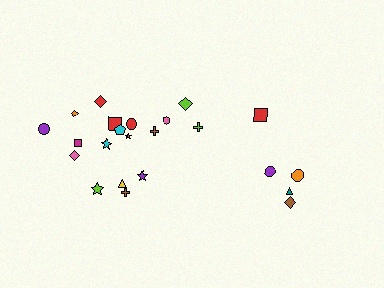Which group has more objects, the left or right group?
The left group.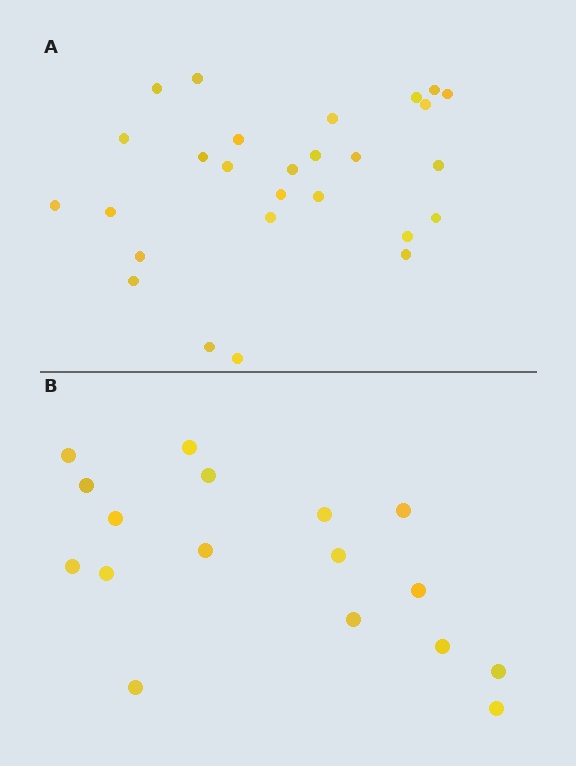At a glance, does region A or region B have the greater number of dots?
Region A (the top region) has more dots.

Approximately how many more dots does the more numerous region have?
Region A has roughly 10 or so more dots than region B.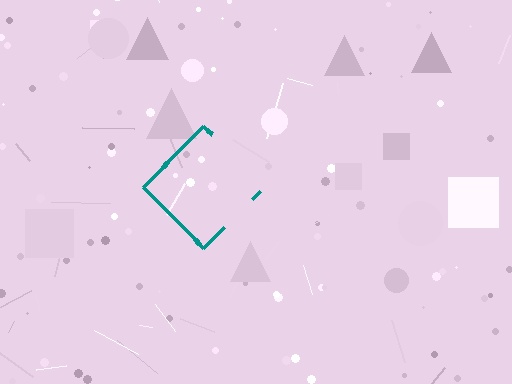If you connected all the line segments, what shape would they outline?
They would outline a diamond.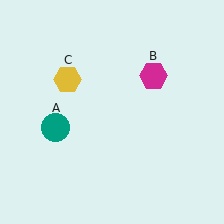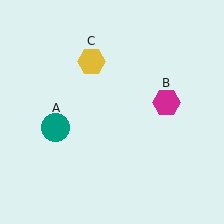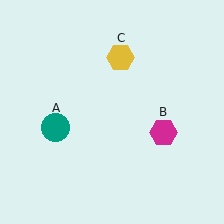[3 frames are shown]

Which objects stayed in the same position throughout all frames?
Teal circle (object A) remained stationary.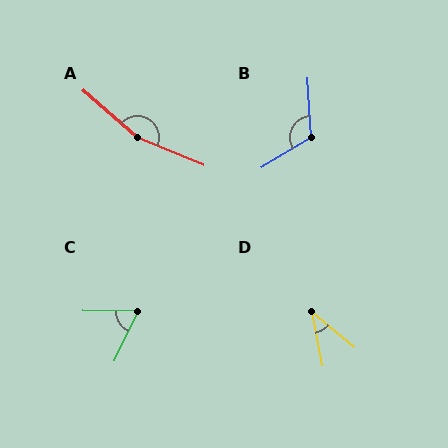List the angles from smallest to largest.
D (40°), C (66°), B (118°), A (161°).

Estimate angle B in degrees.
Approximately 118 degrees.